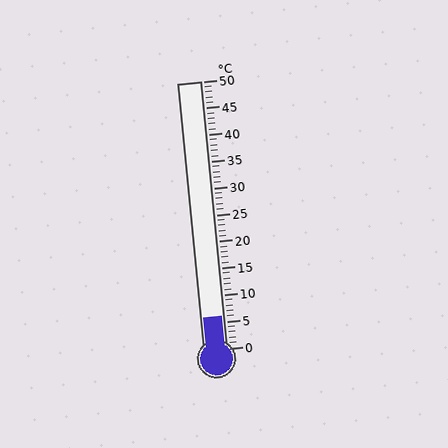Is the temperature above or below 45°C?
The temperature is below 45°C.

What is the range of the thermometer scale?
The thermometer scale ranges from 0°C to 50°C.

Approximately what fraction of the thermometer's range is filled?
The thermometer is filled to approximately 10% of its range.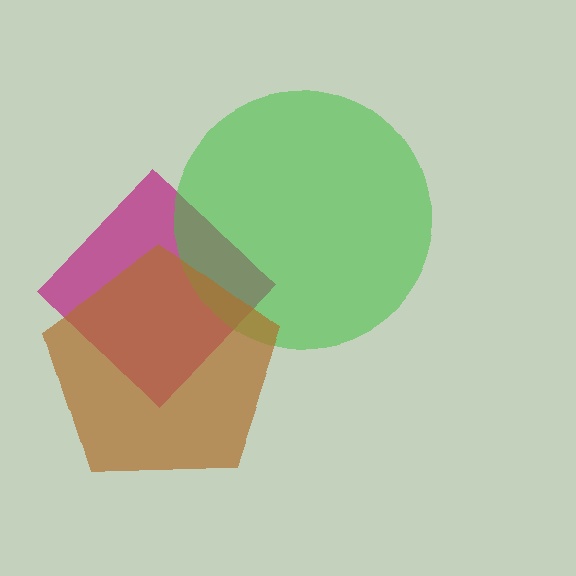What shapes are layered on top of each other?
The layered shapes are: a magenta diamond, a green circle, a brown pentagon.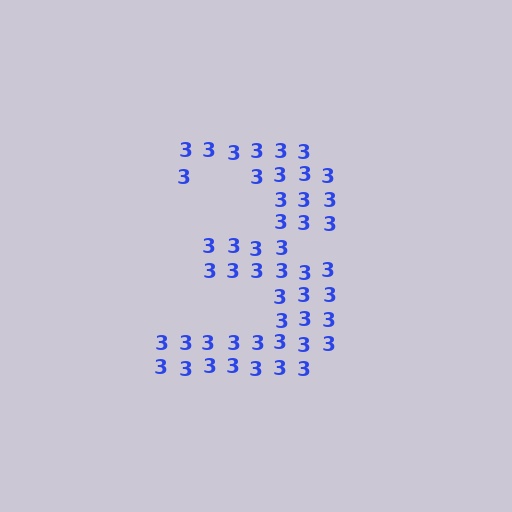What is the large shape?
The large shape is the digit 3.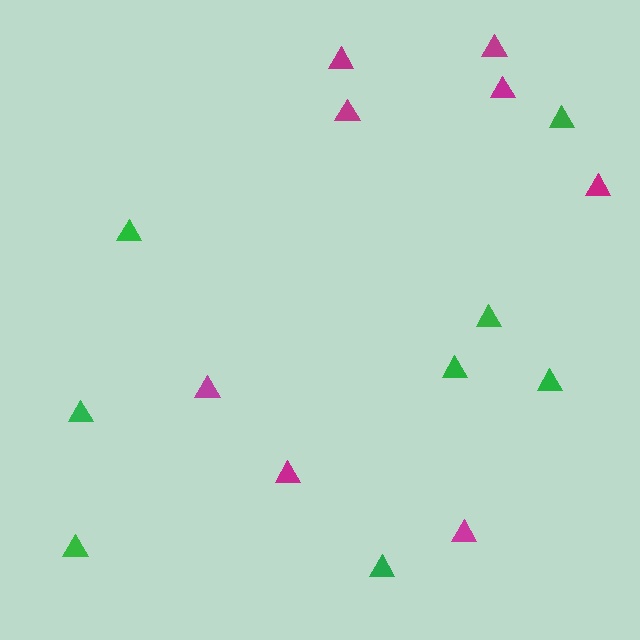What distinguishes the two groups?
There are 2 groups: one group of green triangles (8) and one group of magenta triangles (8).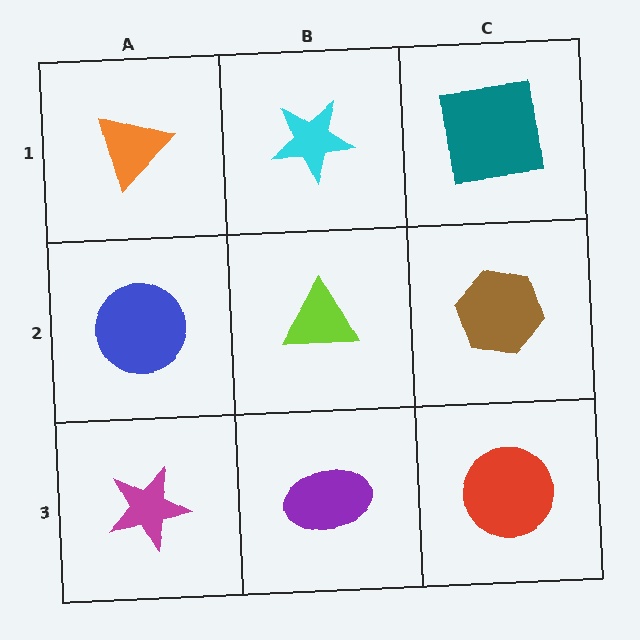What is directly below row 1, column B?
A lime triangle.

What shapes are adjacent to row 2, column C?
A teal square (row 1, column C), a red circle (row 3, column C), a lime triangle (row 2, column B).